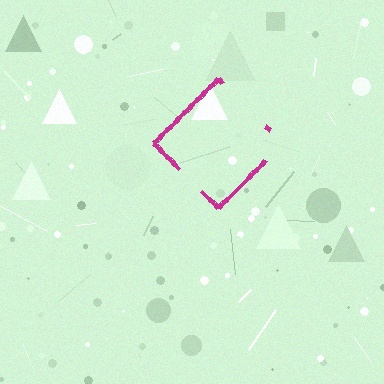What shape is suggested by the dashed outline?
The dashed outline suggests a diamond.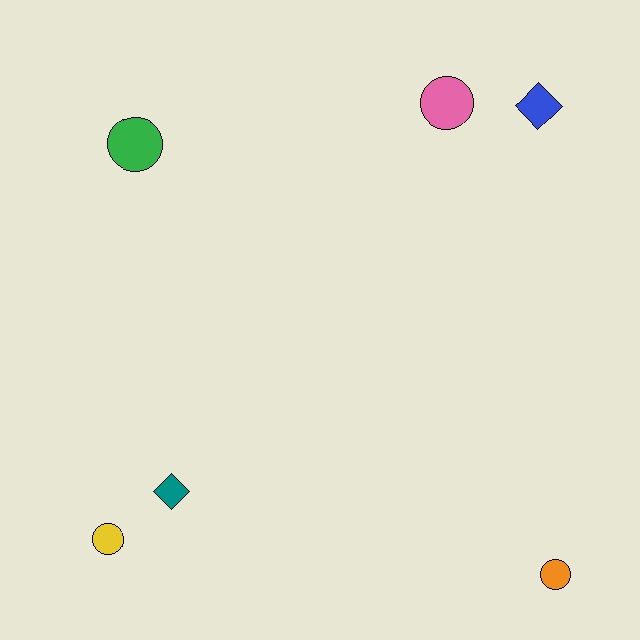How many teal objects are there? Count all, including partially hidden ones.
There is 1 teal object.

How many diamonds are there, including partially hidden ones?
There are 2 diamonds.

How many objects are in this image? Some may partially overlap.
There are 6 objects.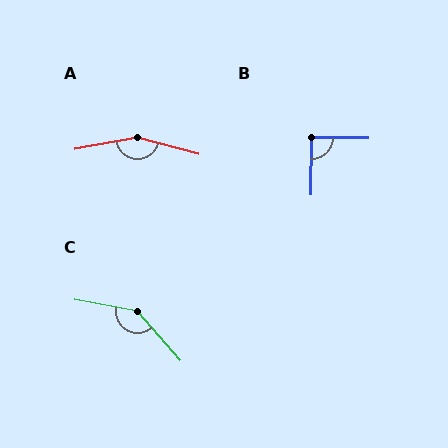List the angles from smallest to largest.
B (90°), C (142°), A (155°).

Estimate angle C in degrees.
Approximately 142 degrees.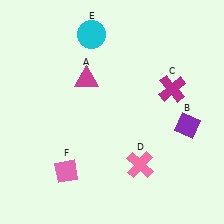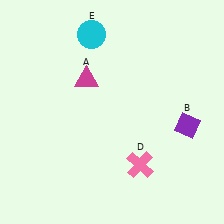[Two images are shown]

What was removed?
The magenta cross (C), the pink diamond (F) were removed in Image 2.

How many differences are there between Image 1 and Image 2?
There are 2 differences between the two images.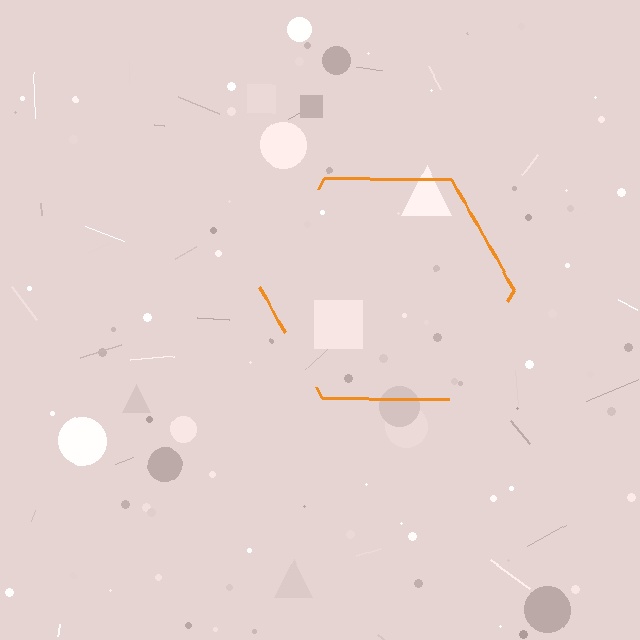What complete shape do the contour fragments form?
The contour fragments form a hexagon.